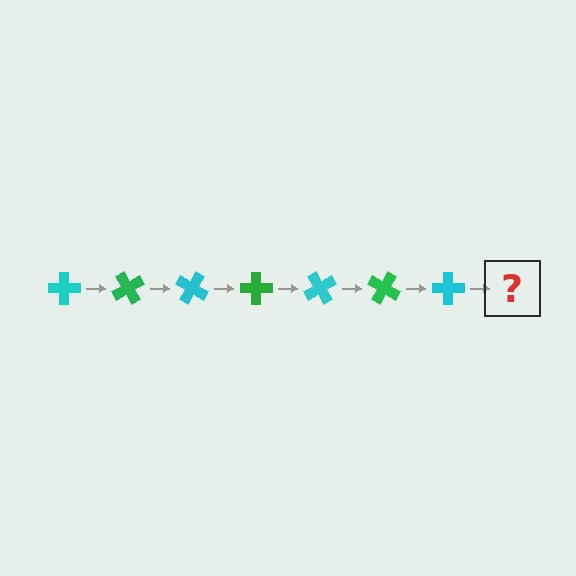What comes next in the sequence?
The next element should be a green cross, rotated 420 degrees from the start.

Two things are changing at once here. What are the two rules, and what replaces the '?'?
The two rules are that it rotates 60 degrees each step and the color cycles through cyan and green. The '?' should be a green cross, rotated 420 degrees from the start.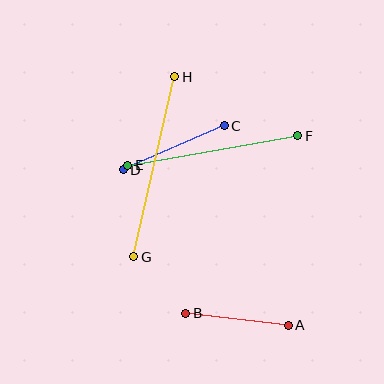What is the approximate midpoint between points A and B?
The midpoint is at approximately (237, 319) pixels.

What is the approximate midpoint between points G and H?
The midpoint is at approximately (154, 167) pixels.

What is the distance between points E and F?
The distance is approximately 173 pixels.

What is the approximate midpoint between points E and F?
The midpoint is at approximately (213, 151) pixels.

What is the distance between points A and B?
The distance is approximately 103 pixels.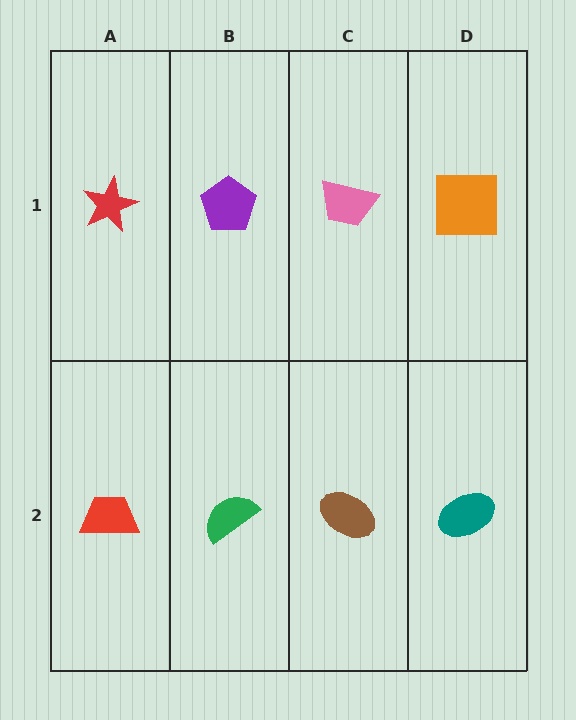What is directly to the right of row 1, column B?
A pink trapezoid.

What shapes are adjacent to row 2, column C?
A pink trapezoid (row 1, column C), a green semicircle (row 2, column B), a teal ellipse (row 2, column D).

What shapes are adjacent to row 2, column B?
A purple pentagon (row 1, column B), a red trapezoid (row 2, column A), a brown ellipse (row 2, column C).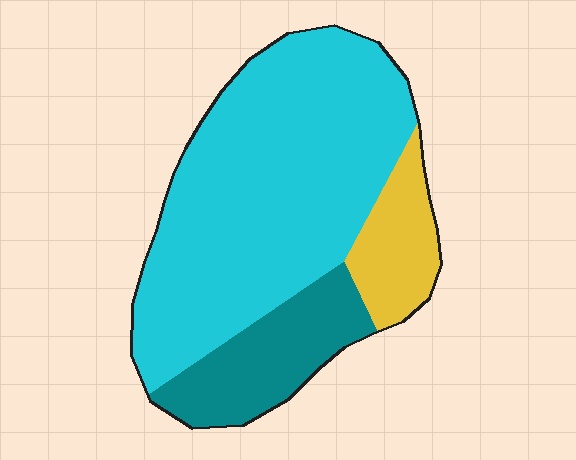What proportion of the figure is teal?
Teal covers 19% of the figure.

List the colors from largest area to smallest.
From largest to smallest: cyan, teal, yellow.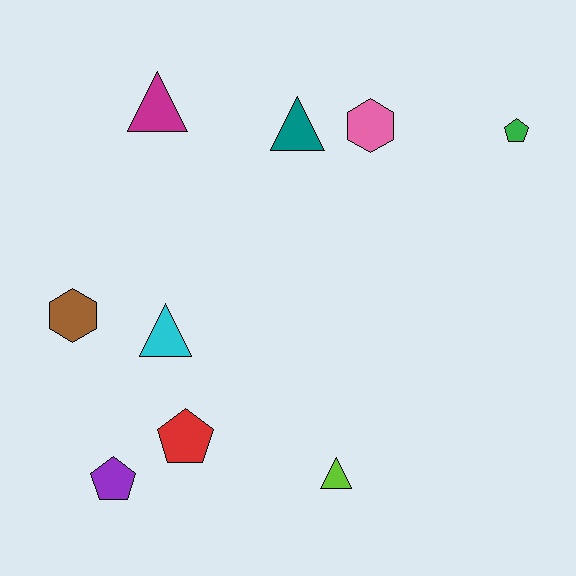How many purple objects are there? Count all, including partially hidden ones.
There is 1 purple object.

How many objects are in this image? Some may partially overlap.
There are 9 objects.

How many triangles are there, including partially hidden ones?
There are 4 triangles.